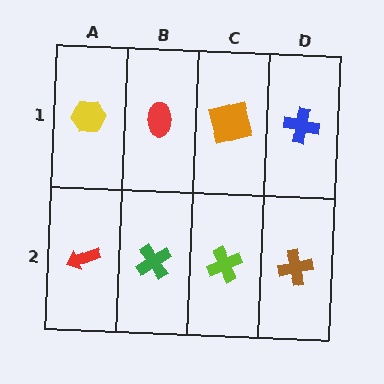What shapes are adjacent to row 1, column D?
A brown cross (row 2, column D), an orange square (row 1, column C).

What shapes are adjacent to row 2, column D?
A blue cross (row 1, column D), a lime cross (row 2, column C).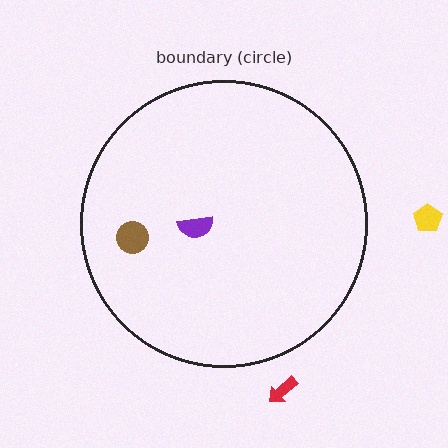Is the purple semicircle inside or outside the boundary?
Inside.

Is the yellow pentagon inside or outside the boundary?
Outside.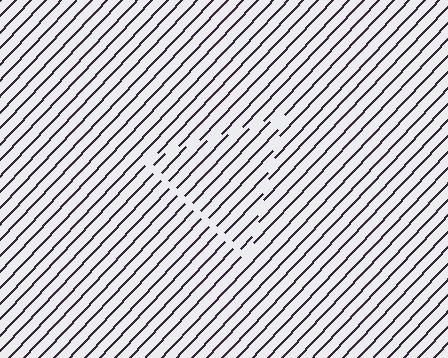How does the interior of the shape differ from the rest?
The interior of the shape contains the same grating, shifted by half a period — the contour is defined by the phase discontinuity where line-ends from the inner and outer gratings abut.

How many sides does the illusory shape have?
3 sides — the line-ends trace a triangle.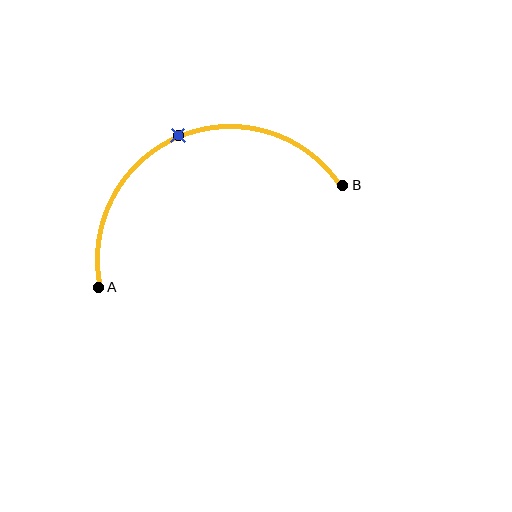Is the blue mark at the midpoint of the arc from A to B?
Yes. The blue mark lies on the arc at equal arc-length from both A and B — it is the arc midpoint.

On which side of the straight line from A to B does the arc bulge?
The arc bulges above the straight line connecting A and B.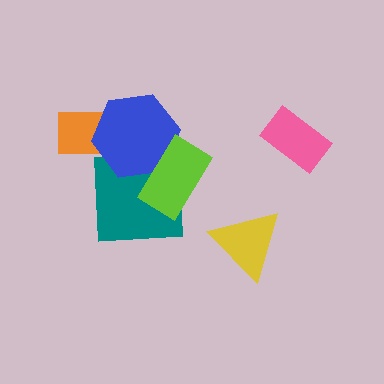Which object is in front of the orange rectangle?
The blue hexagon is in front of the orange rectangle.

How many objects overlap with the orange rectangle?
1 object overlaps with the orange rectangle.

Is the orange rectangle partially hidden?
Yes, it is partially covered by another shape.